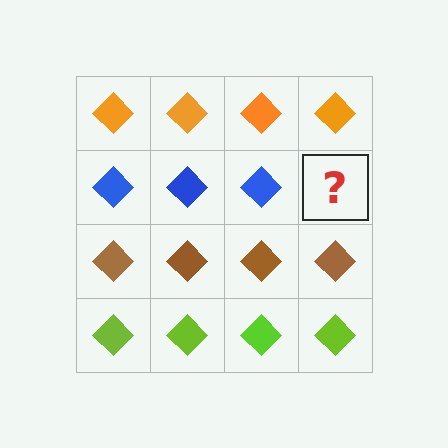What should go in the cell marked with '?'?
The missing cell should contain a blue diamond.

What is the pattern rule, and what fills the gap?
The rule is that each row has a consistent color. The gap should be filled with a blue diamond.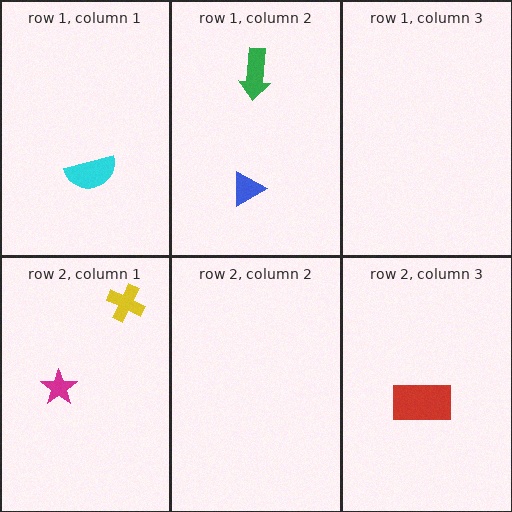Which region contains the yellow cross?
The row 2, column 1 region.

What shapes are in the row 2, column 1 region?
The magenta star, the yellow cross.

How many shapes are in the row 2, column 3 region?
1.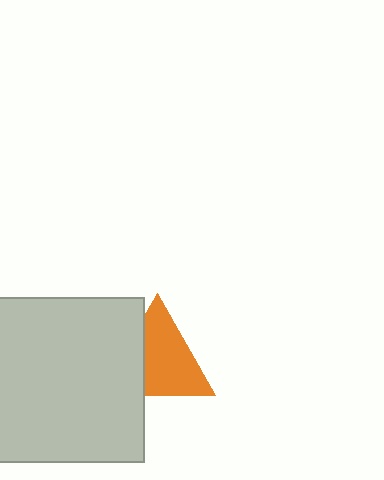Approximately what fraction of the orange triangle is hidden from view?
Roughly 32% of the orange triangle is hidden behind the light gray rectangle.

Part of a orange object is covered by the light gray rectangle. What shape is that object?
It is a triangle.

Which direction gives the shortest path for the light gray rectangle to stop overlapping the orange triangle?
Moving left gives the shortest separation.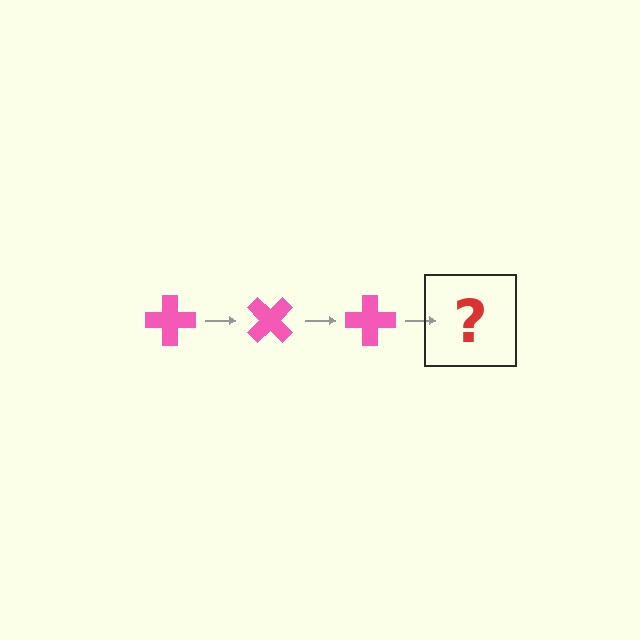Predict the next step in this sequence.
The next step is a pink cross rotated 135 degrees.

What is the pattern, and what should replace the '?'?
The pattern is that the cross rotates 45 degrees each step. The '?' should be a pink cross rotated 135 degrees.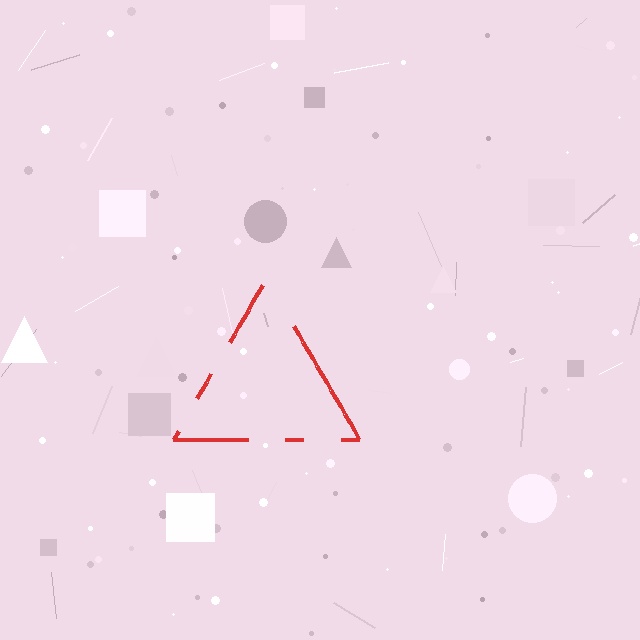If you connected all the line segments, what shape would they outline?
They would outline a triangle.